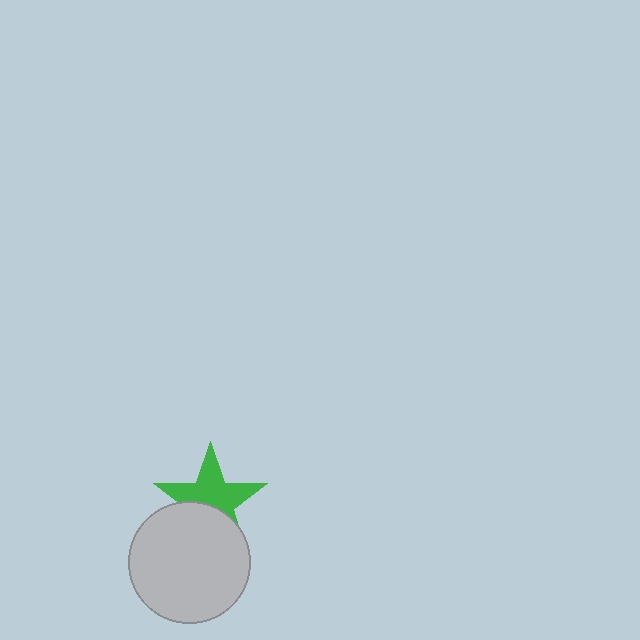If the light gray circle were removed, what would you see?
You would see the complete green star.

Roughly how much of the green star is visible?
About half of it is visible (roughly 60%).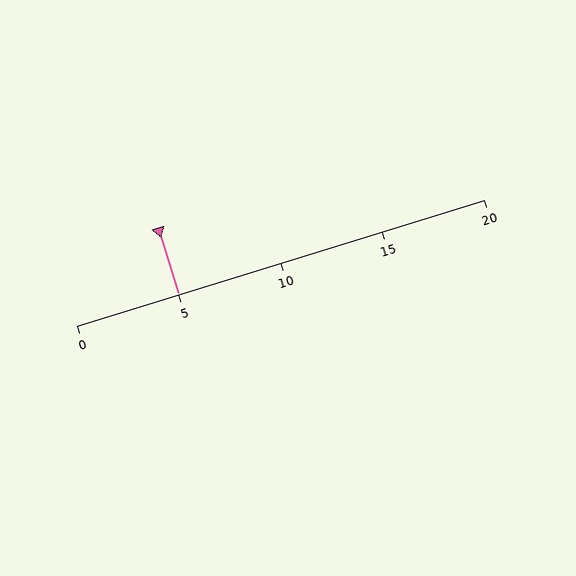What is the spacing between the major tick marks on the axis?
The major ticks are spaced 5 apart.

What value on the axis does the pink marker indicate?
The marker indicates approximately 5.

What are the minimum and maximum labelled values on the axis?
The axis runs from 0 to 20.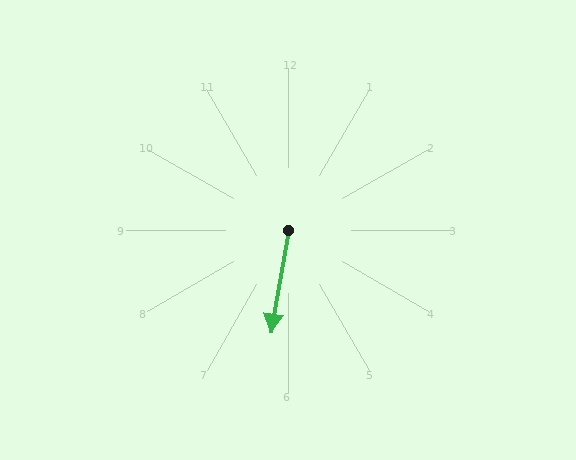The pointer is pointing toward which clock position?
Roughly 6 o'clock.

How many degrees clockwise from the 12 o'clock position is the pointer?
Approximately 190 degrees.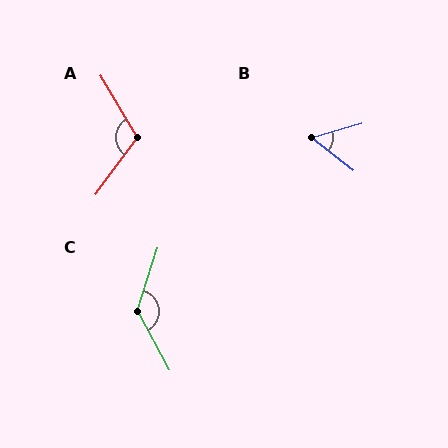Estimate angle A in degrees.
Approximately 114 degrees.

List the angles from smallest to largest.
B (54°), A (114°), C (134°).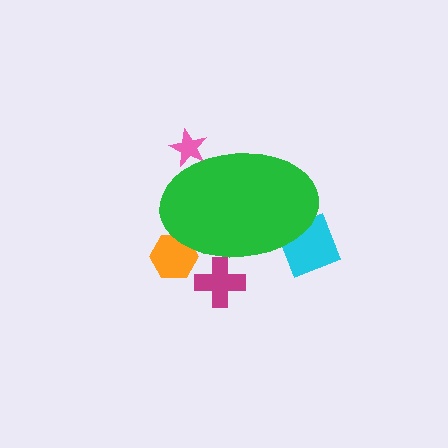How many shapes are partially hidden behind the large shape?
4 shapes are partially hidden.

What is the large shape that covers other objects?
A green ellipse.